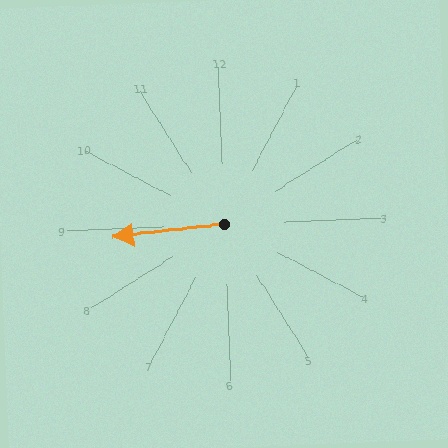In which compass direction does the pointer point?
West.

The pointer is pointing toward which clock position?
Roughly 9 o'clock.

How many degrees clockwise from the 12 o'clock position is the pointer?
Approximately 266 degrees.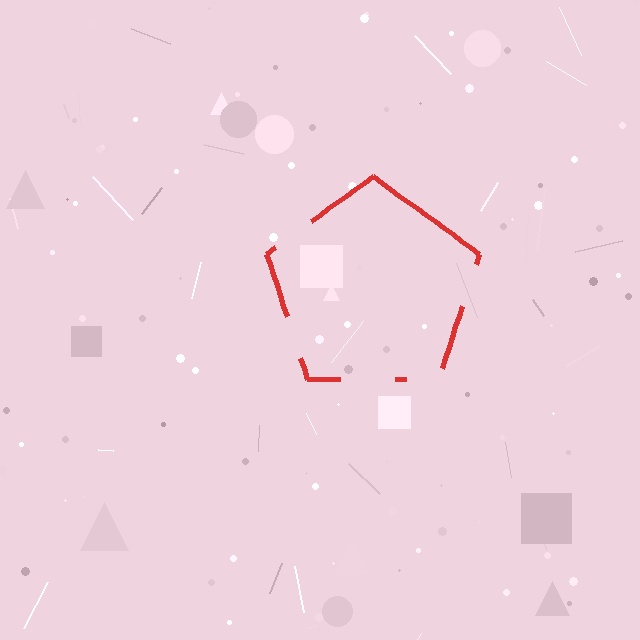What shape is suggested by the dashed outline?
The dashed outline suggests a pentagon.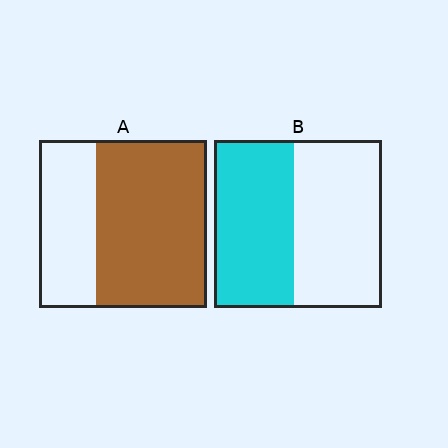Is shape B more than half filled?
Roughly half.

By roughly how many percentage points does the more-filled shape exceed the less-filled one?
By roughly 20 percentage points (A over B).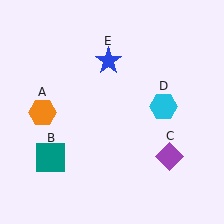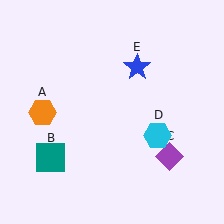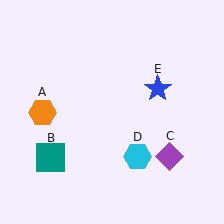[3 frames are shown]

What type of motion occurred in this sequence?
The cyan hexagon (object D), blue star (object E) rotated clockwise around the center of the scene.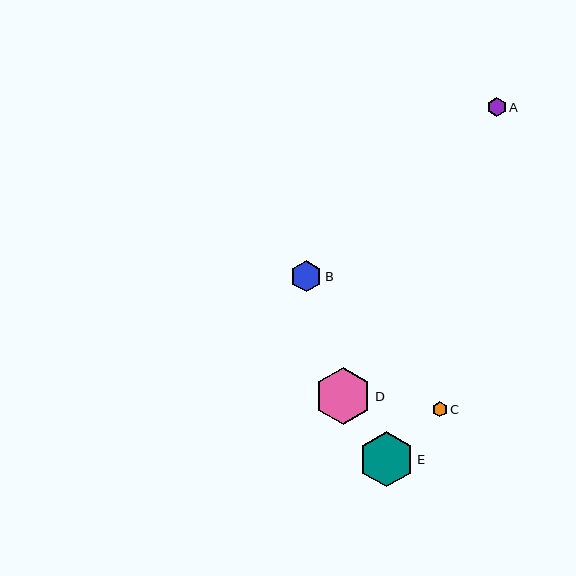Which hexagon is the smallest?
Hexagon C is the smallest with a size of approximately 15 pixels.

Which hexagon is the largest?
Hexagon D is the largest with a size of approximately 57 pixels.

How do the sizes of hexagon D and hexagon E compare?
Hexagon D and hexagon E are approximately the same size.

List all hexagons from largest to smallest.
From largest to smallest: D, E, B, A, C.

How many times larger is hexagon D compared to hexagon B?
Hexagon D is approximately 1.8 times the size of hexagon B.